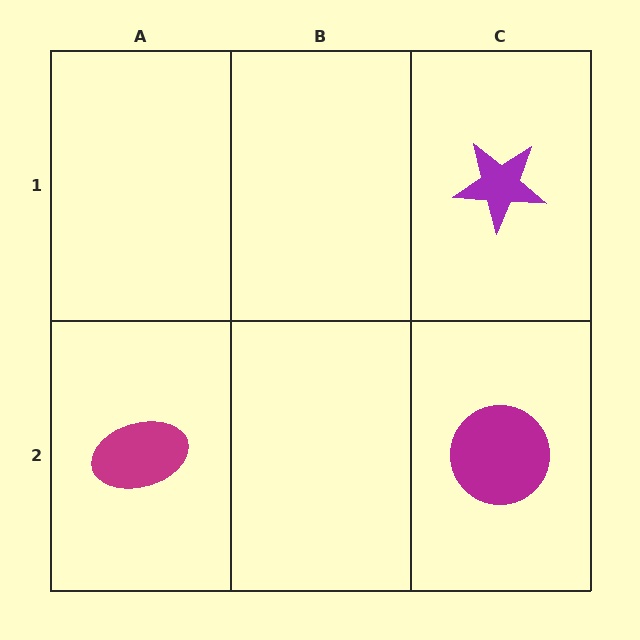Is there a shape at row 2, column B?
No, that cell is empty.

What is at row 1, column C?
A purple star.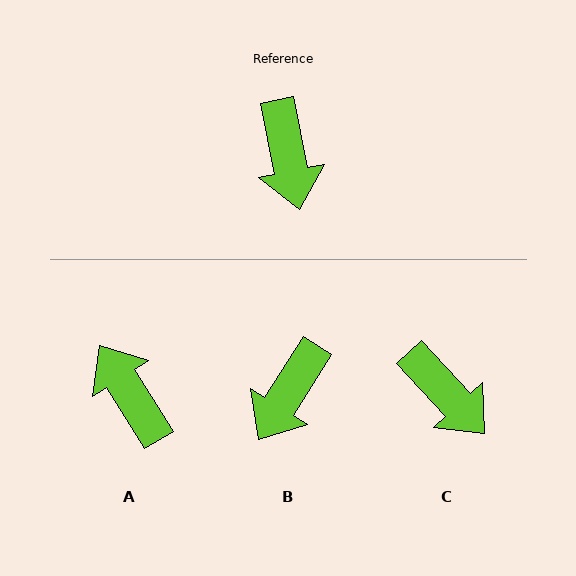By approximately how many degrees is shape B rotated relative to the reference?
Approximately 44 degrees clockwise.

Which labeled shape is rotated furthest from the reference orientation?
A, about 159 degrees away.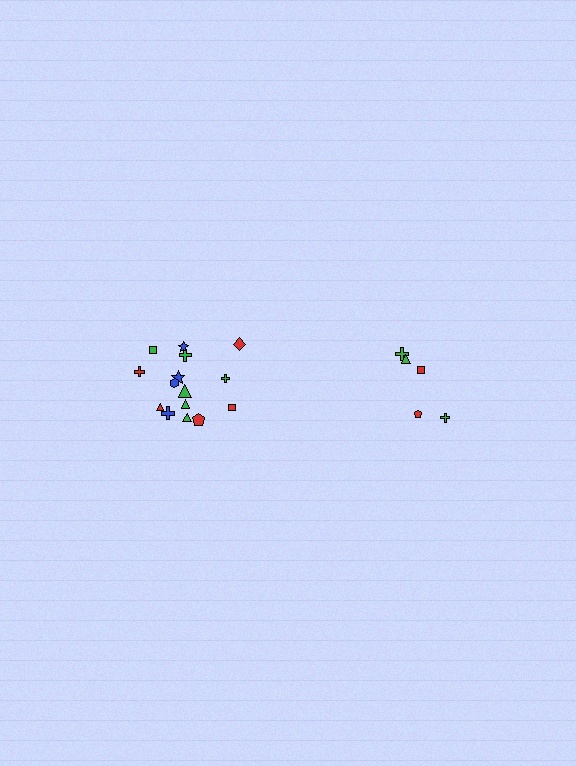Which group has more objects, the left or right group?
The left group.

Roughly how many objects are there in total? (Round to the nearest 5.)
Roughly 20 objects in total.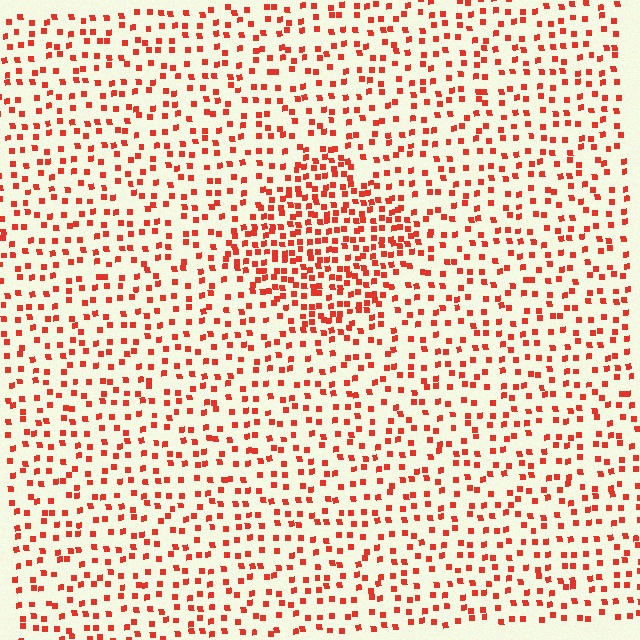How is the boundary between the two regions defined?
The boundary is defined by a change in element density (approximately 2.0x ratio). All elements are the same color, size, and shape.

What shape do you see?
I see a diamond.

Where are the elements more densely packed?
The elements are more densely packed inside the diamond boundary.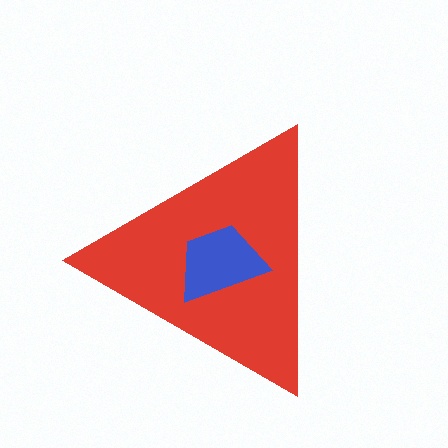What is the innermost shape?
The blue trapezoid.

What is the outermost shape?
The red triangle.